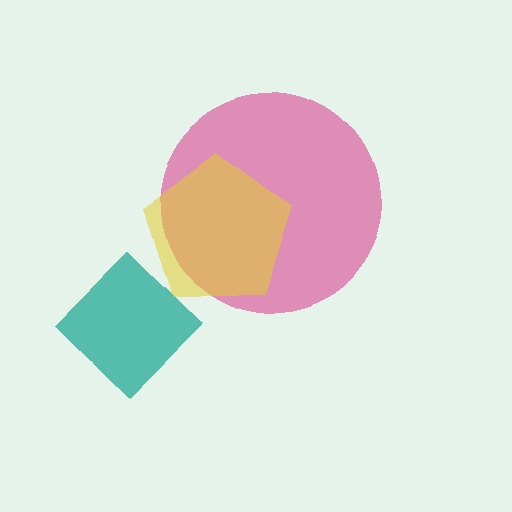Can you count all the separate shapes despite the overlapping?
Yes, there are 3 separate shapes.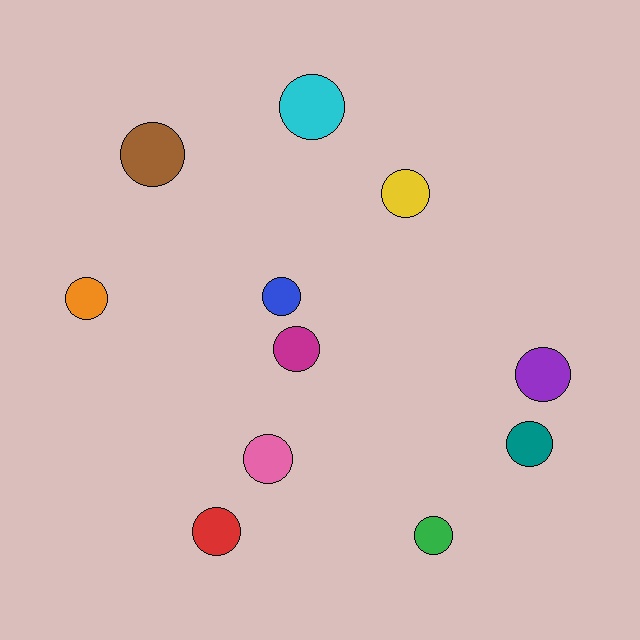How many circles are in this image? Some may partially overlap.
There are 11 circles.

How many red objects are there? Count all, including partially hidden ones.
There is 1 red object.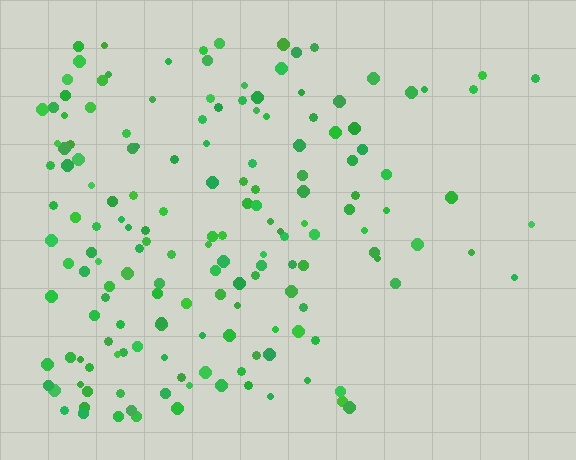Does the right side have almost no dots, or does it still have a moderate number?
Still a moderate number, just noticeably fewer than the left.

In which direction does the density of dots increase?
From right to left, with the left side densest.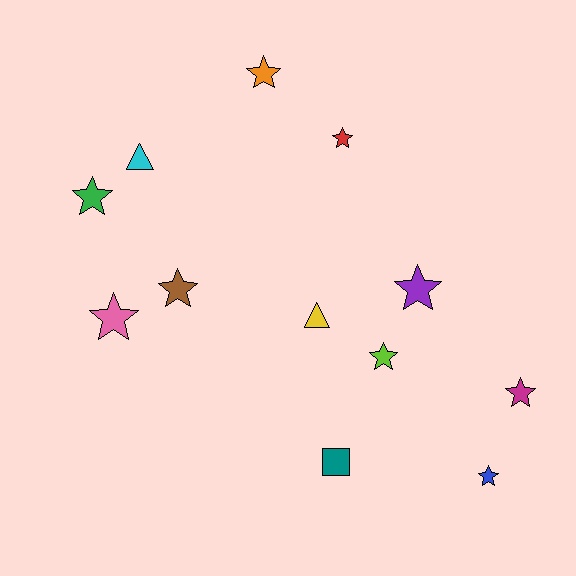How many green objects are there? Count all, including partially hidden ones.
There is 1 green object.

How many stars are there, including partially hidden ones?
There are 9 stars.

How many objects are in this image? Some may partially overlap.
There are 12 objects.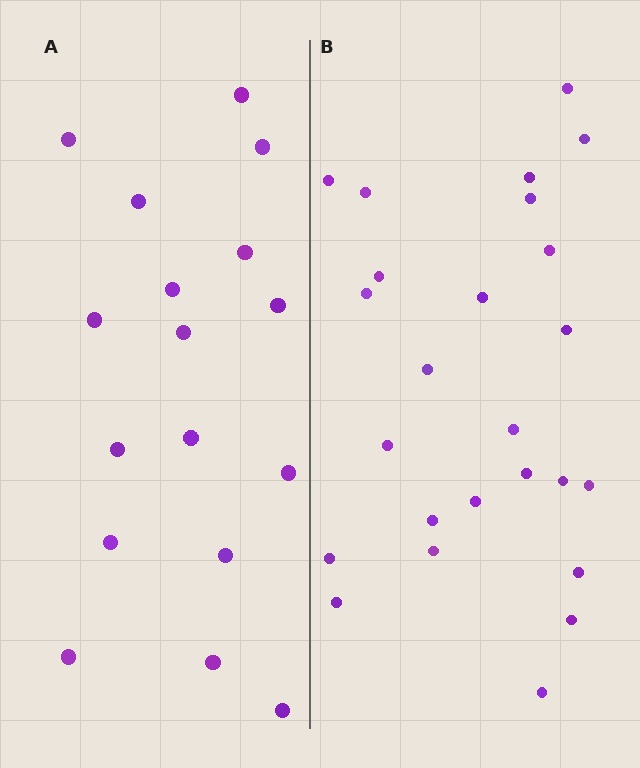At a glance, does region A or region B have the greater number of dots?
Region B (the right region) has more dots.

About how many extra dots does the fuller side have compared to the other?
Region B has roughly 8 or so more dots than region A.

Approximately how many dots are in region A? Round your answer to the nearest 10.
About 20 dots. (The exact count is 17, which rounds to 20.)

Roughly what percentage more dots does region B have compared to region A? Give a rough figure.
About 45% more.